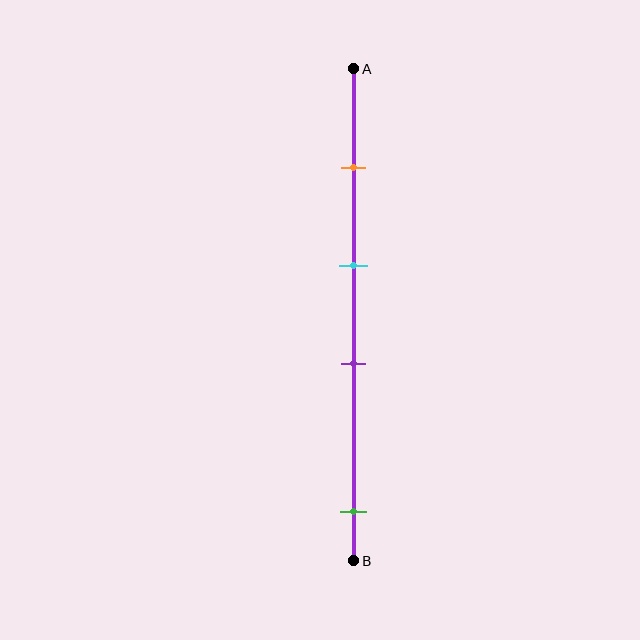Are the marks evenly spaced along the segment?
No, the marks are not evenly spaced.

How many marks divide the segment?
There are 4 marks dividing the segment.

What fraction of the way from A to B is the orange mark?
The orange mark is approximately 20% (0.2) of the way from A to B.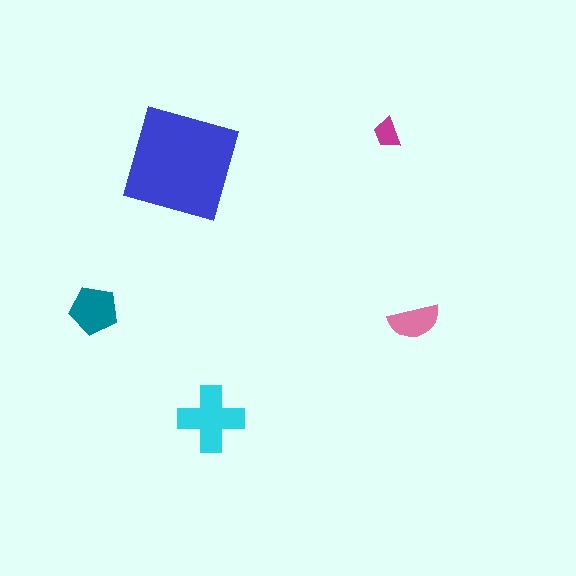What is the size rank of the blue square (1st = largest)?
1st.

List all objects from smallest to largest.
The magenta trapezoid, the pink semicircle, the teal pentagon, the cyan cross, the blue square.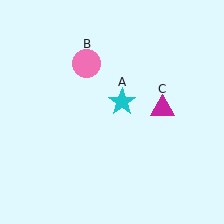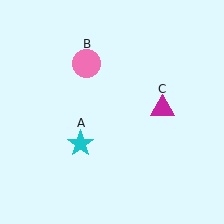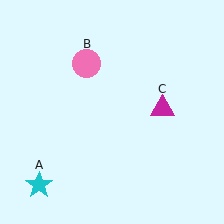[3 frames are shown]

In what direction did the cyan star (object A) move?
The cyan star (object A) moved down and to the left.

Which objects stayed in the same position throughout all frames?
Pink circle (object B) and magenta triangle (object C) remained stationary.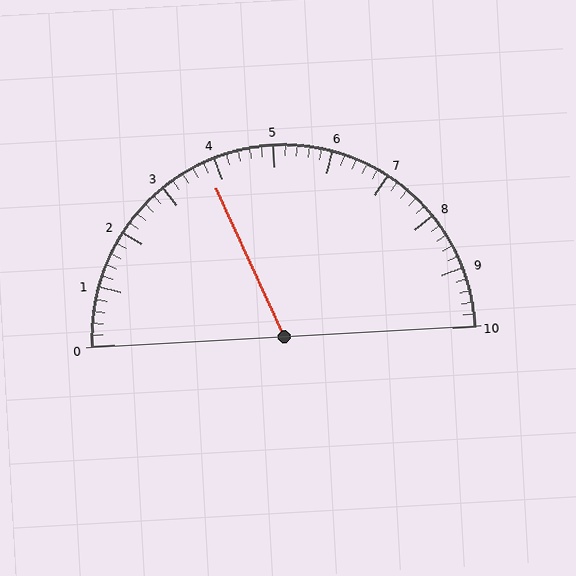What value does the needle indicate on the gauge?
The needle indicates approximately 3.8.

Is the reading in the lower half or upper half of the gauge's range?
The reading is in the lower half of the range (0 to 10).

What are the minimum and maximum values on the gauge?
The gauge ranges from 0 to 10.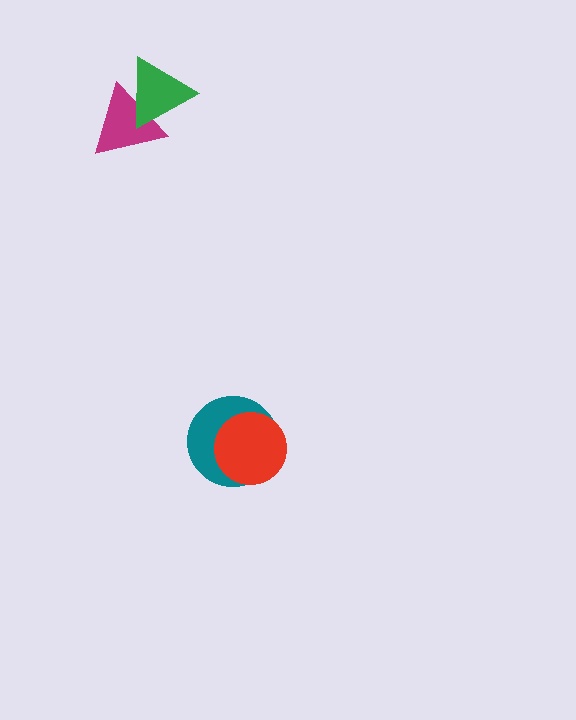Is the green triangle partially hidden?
No, no other shape covers it.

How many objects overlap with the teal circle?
1 object overlaps with the teal circle.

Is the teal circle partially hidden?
Yes, it is partially covered by another shape.